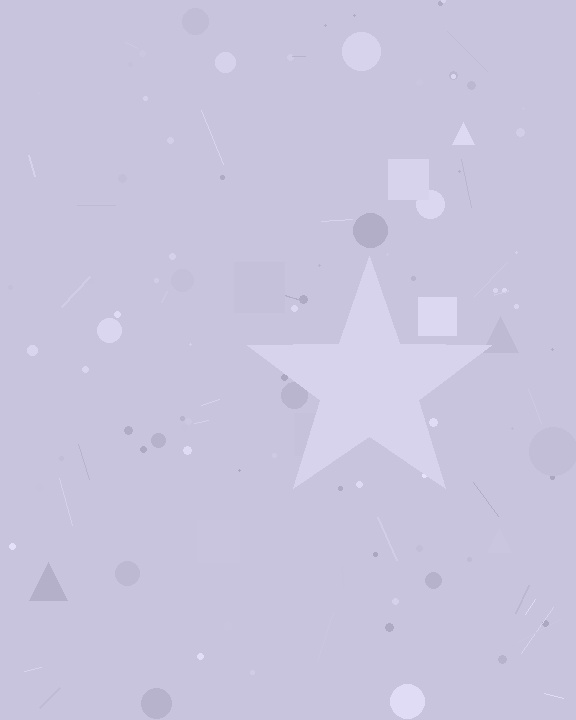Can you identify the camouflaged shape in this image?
The camouflaged shape is a star.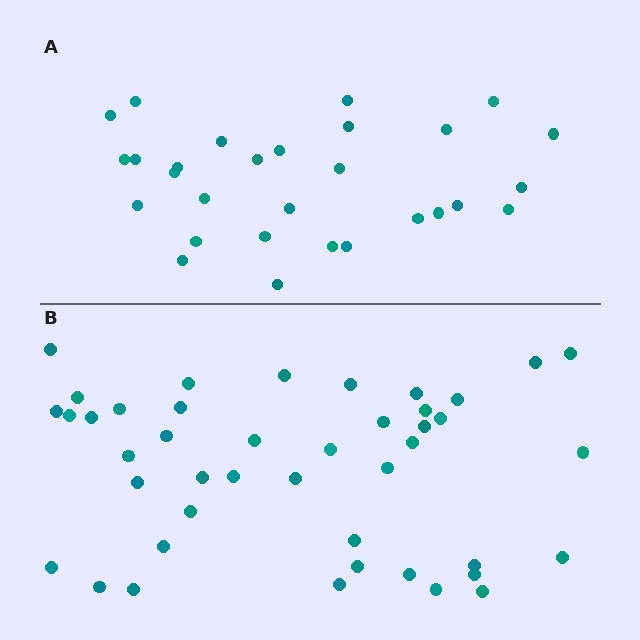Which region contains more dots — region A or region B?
Region B (the bottom region) has more dots.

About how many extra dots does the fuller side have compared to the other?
Region B has approximately 15 more dots than region A.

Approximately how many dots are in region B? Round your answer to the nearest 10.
About 40 dots. (The exact count is 43, which rounds to 40.)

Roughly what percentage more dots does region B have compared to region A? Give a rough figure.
About 50% more.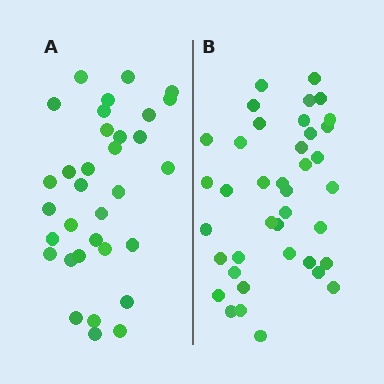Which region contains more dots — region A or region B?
Region B (the right region) has more dots.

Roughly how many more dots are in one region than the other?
Region B has about 6 more dots than region A.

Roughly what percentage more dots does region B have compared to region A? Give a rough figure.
About 20% more.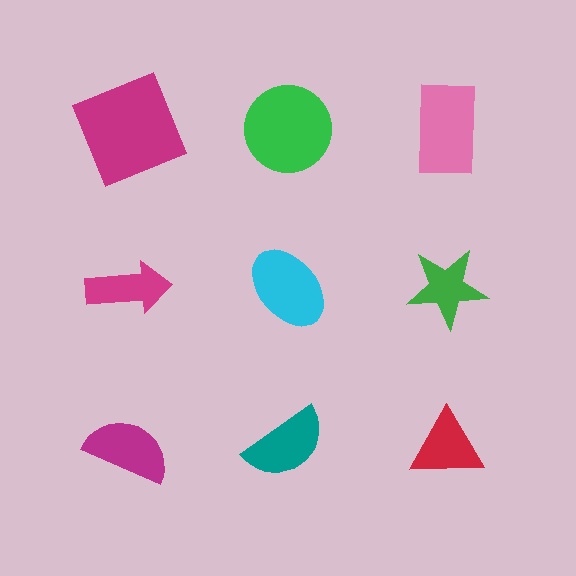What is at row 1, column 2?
A green circle.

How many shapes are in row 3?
3 shapes.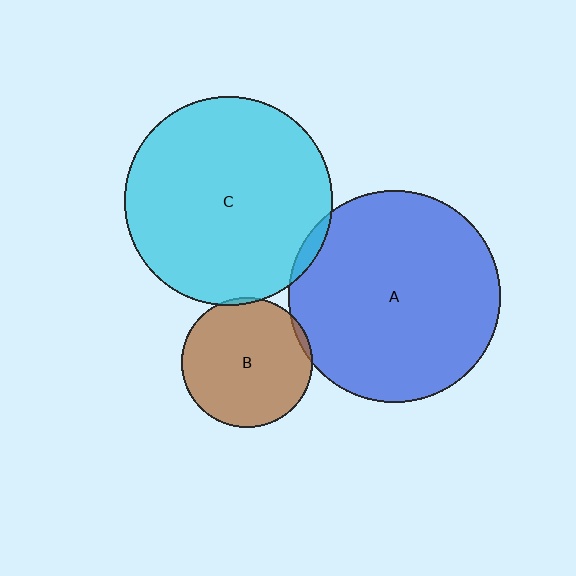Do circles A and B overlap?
Yes.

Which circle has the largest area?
Circle A (blue).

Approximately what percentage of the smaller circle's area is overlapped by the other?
Approximately 5%.